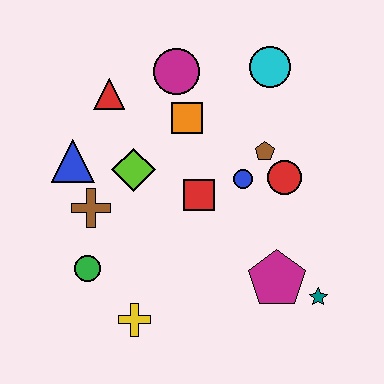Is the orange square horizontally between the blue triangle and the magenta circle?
No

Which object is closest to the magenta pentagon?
The teal star is closest to the magenta pentagon.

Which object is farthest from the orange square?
The teal star is farthest from the orange square.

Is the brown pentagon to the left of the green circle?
No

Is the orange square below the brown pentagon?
No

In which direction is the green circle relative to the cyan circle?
The green circle is below the cyan circle.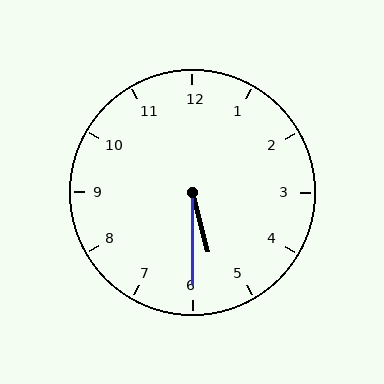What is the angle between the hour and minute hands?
Approximately 15 degrees.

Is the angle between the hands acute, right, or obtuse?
It is acute.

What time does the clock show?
5:30.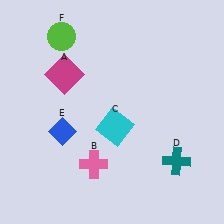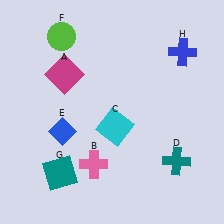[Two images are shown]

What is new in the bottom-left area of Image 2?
A teal square (G) was added in the bottom-left area of Image 2.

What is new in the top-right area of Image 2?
A blue cross (H) was added in the top-right area of Image 2.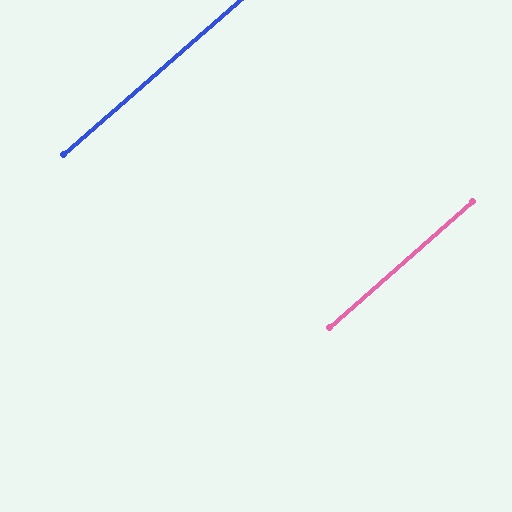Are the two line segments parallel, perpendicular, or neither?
Parallel — their directions differ by only 0.1°.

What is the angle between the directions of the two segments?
Approximately 0 degrees.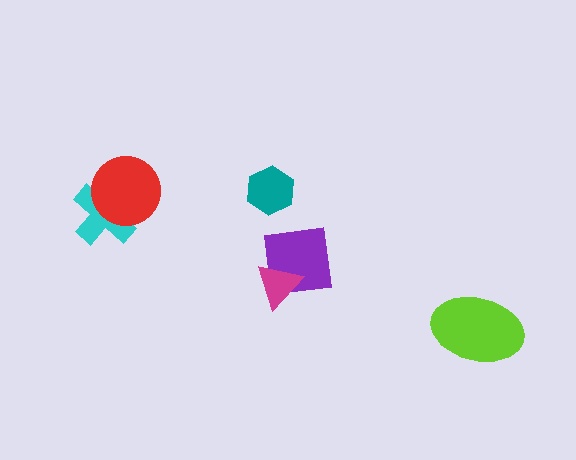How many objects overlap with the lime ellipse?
0 objects overlap with the lime ellipse.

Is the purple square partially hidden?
Yes, it is partially covered by another shape.